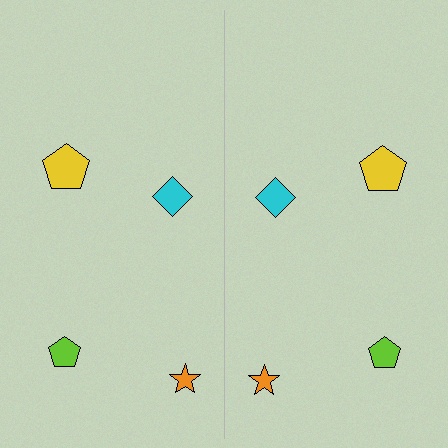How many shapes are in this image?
There are 8 shapes in this image.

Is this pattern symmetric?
Yes, this pattern has bilateral (reflection) symmetry.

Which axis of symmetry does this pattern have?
The pattern has a vertical axis of symmetry running through the center of the image.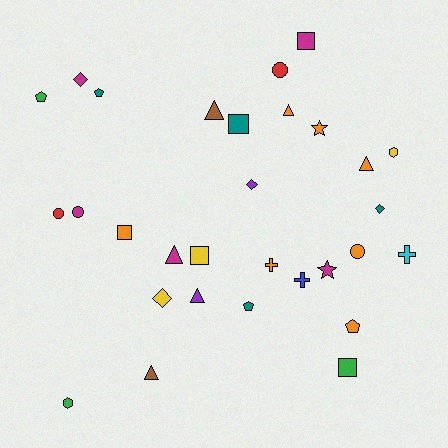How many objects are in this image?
There are 30 objects.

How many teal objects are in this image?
There are 4 teal objects.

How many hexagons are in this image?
There are 2 hexagons.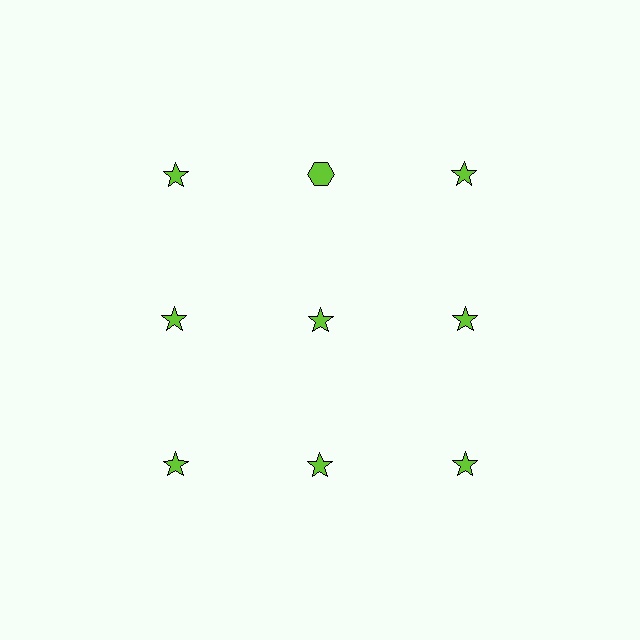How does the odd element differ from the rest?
It has a different shape: hexagon instead of star.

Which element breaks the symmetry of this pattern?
The lime hexagon in the top row, second from left column breaks the symmetry. All other shapes are lime stars.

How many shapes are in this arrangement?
There are 9 shapes arranged in a grid pattern.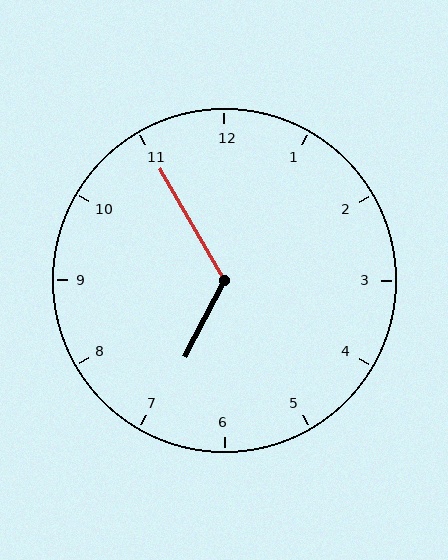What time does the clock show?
6:55.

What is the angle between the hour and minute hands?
Approximately 122 degrees.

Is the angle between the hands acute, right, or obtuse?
It is obtuse.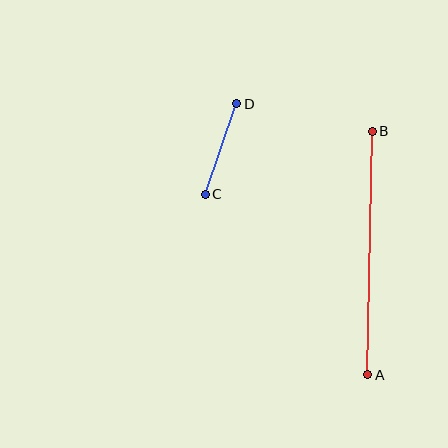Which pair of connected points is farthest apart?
Points A and B are farthest apart.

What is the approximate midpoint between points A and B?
The midpoint is at approximately (370, 253) pixels.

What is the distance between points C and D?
The distance is approximately 96 pixels.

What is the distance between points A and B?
The distance is approximately 243 pixels.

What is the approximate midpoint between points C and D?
The midpoint is at approximately (221, 149) pixels.